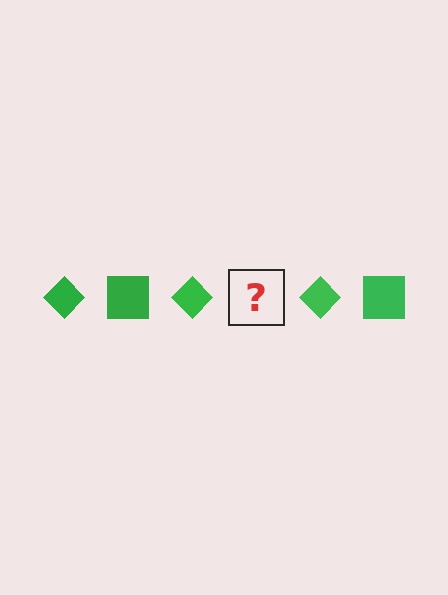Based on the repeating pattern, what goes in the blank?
The blank should be a green square.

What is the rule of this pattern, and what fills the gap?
The rule is that the pattern cycles through diamond, square shapes in green. The gap should be filled with a green square.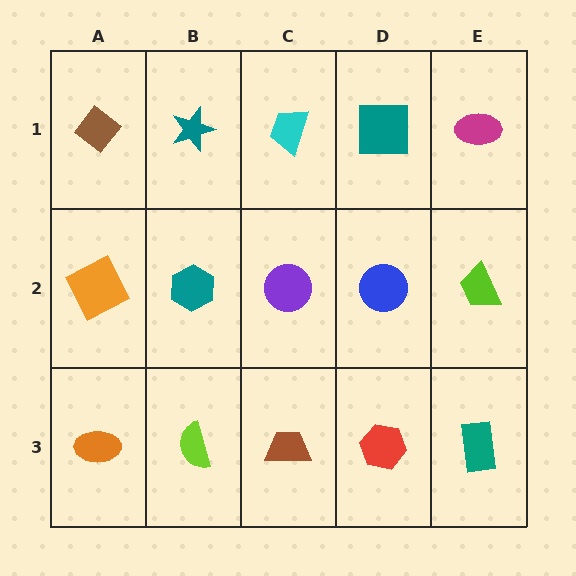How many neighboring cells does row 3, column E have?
2.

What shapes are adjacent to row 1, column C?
A purple circle (row 2, column C), a teal star (row 1, column B), a teal square (row 1, column D).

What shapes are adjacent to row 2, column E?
A magenta ellipse (row 1, column E), a teal rectangle (row 3, column E), a blue circle (row 2, column D).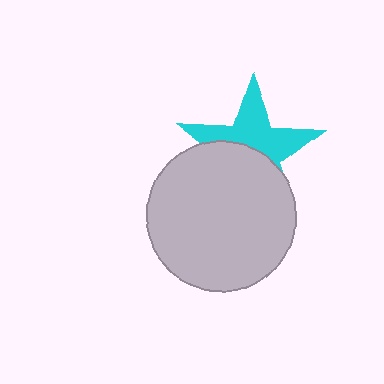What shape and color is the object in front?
The object in front is a light gray circle.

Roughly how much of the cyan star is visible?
About half of it is visible (roughly 51%).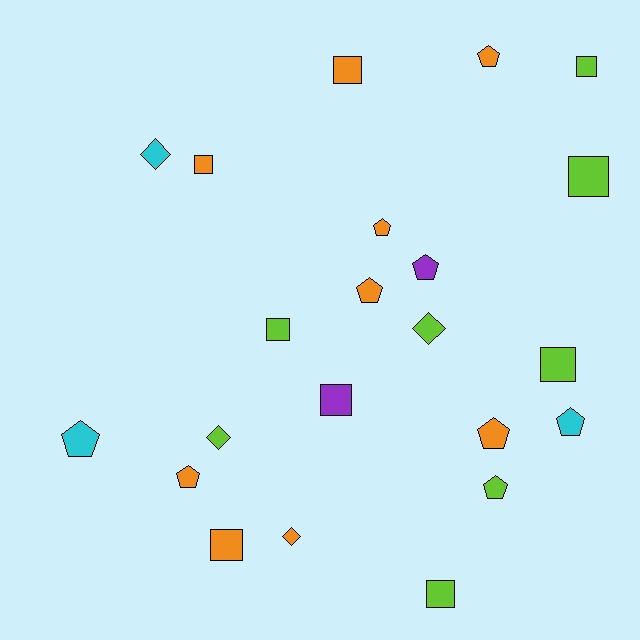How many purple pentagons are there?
There is 1 purple pentagon.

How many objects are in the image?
There are 22 objects.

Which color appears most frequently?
Orange, with 9 objects.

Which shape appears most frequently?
Pentagon, with 9 objects.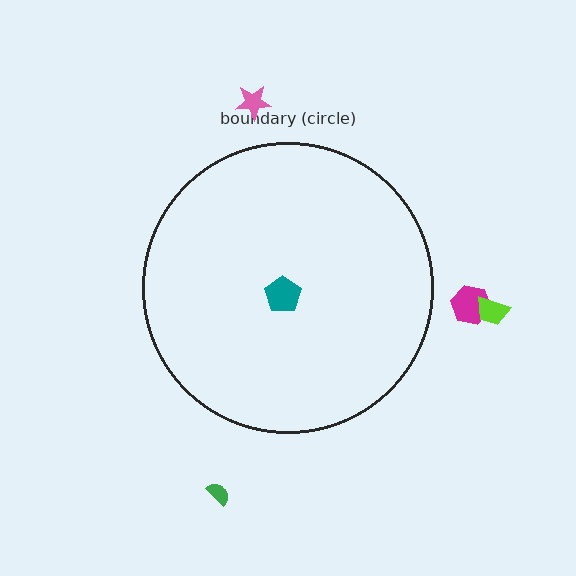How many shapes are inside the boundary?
1 inside, 4 outside.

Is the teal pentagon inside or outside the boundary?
Inside.